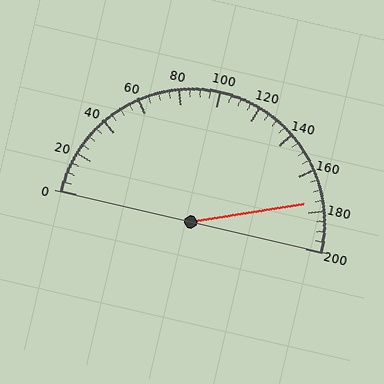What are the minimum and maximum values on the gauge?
The gauge ranges from 0 to 200.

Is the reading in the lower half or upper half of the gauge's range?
The reading is in the upper half of the range (0 to 200).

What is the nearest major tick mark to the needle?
The nearest major tick mark is 180.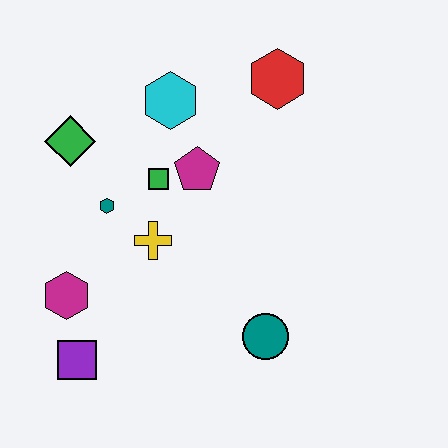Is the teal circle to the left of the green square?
No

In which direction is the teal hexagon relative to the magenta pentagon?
The teal hexagon is to the left of the magenta pentagon.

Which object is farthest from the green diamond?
The teal circle is farthest from the green diamond.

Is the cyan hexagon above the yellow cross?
Yes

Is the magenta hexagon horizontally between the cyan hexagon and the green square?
No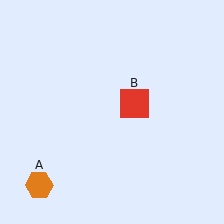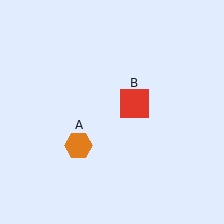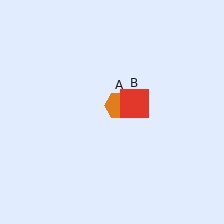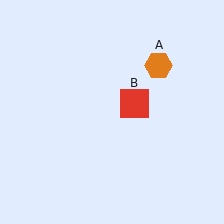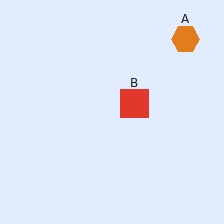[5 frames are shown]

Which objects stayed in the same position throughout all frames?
Red square (object B) remained stationary.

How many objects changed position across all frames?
1 object changed position: orange hexagon (object A).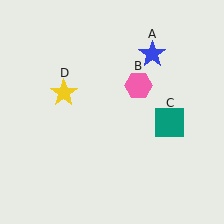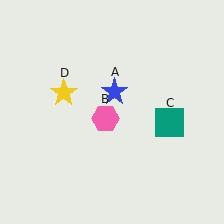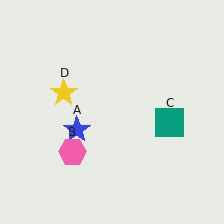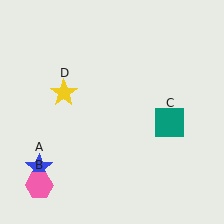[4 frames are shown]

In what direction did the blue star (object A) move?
The blue star (object A) moved down and to the left.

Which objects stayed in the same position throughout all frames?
Teal square (object C) and yellow star (object D) remained stationary.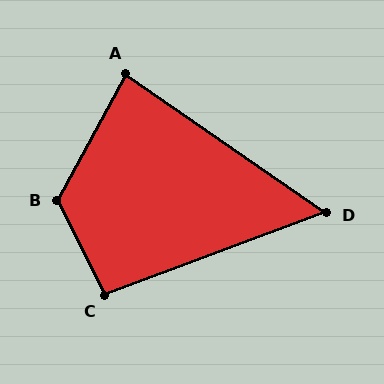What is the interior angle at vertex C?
Approximately 96 degrees (obtuse).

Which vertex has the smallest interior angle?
D, at approximately 55 degrees.